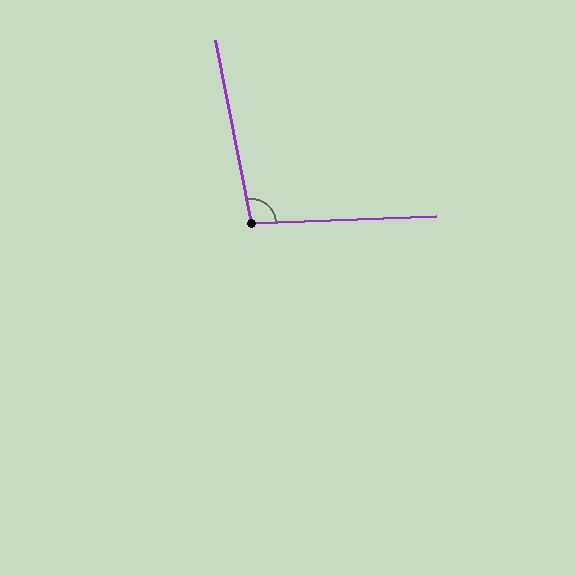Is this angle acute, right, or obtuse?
It is obtuse.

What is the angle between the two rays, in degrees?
Approximately 99 degrees.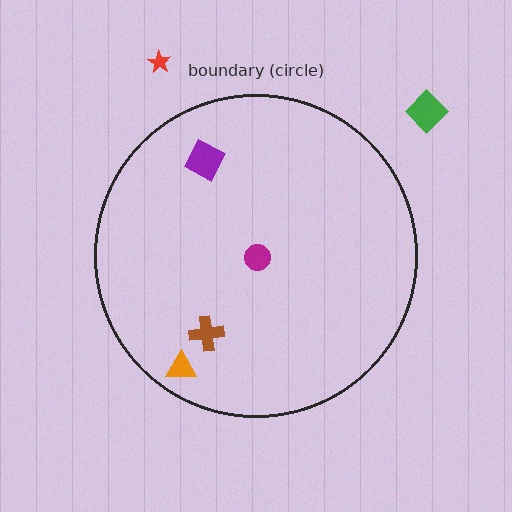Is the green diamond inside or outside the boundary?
Outside.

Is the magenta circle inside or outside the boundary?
Inside.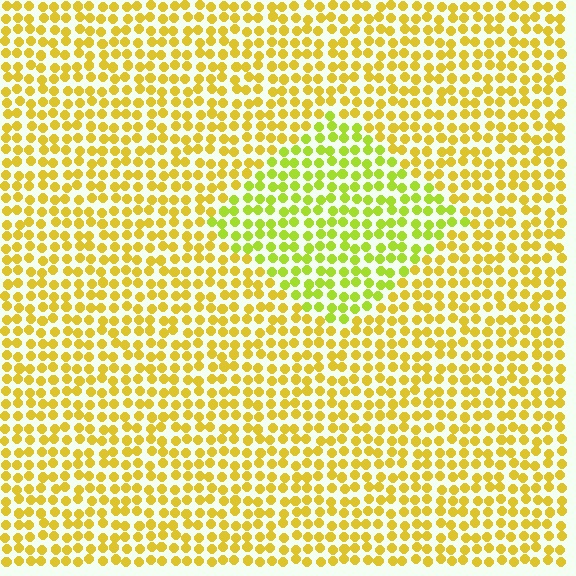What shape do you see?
I see a diamond.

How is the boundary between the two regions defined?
The boundary is defined purely by a slight shift in hue (about 29 degrees). Spacing, size, and orientation are identical on both sides.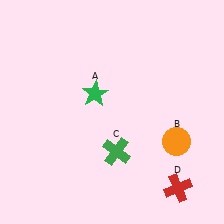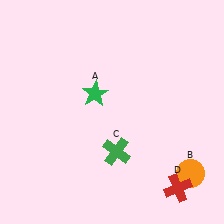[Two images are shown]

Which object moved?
The orange circle (B) moved down.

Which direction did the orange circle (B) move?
The orange circle (B) moved down.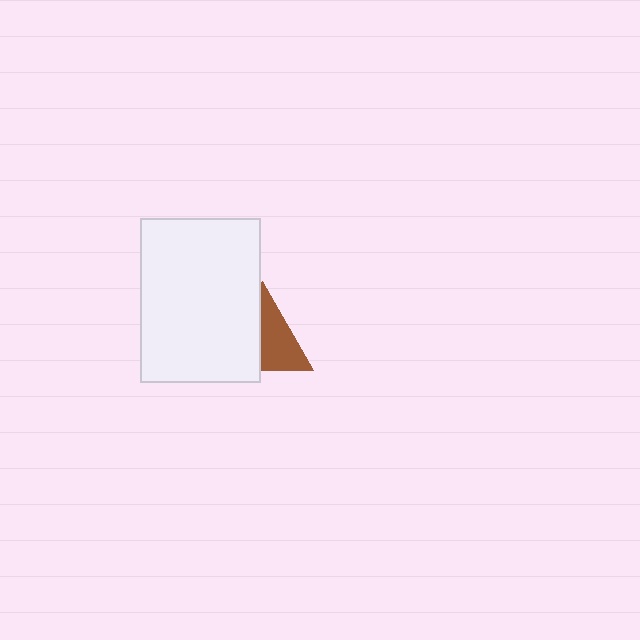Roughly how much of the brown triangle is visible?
About half of it is visible (roughly 51%).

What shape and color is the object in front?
The object in front is a white rectangle.